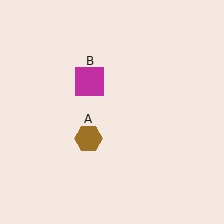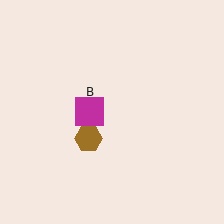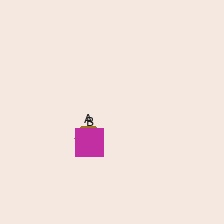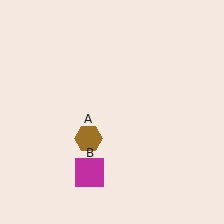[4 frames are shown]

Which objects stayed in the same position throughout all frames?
Brown hexagon (object A) remained stationary.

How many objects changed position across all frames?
1 object changed position: magenta square (object B).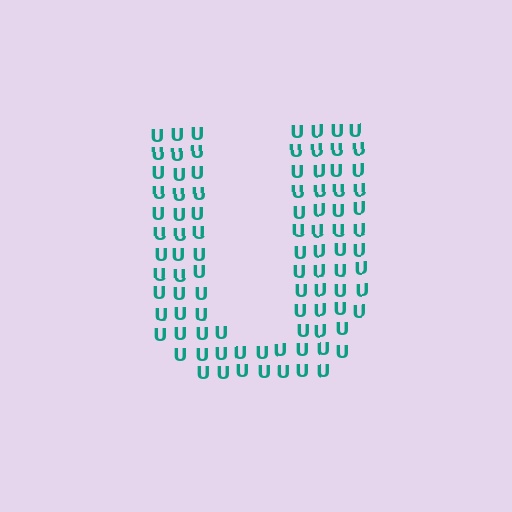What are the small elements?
The small elements are letter U's.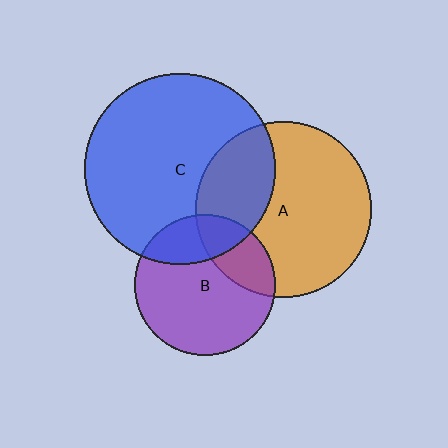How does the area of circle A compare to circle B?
Approximately 1.6 times.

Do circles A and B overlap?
Yes.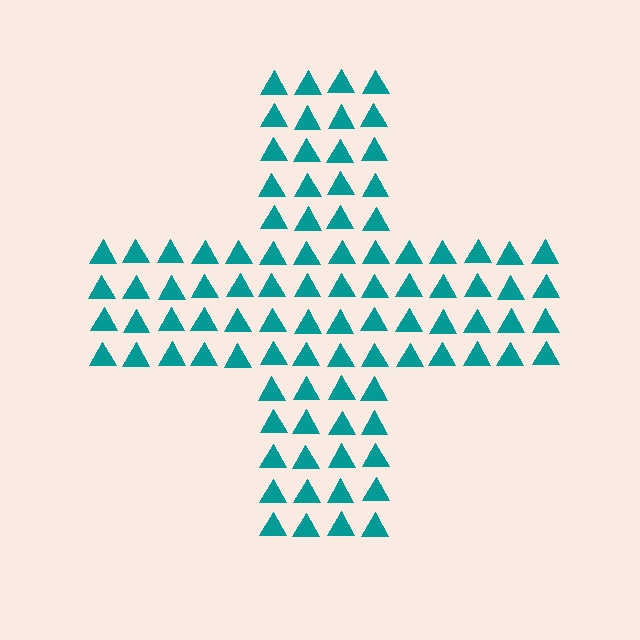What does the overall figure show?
The overall figure shows a cross.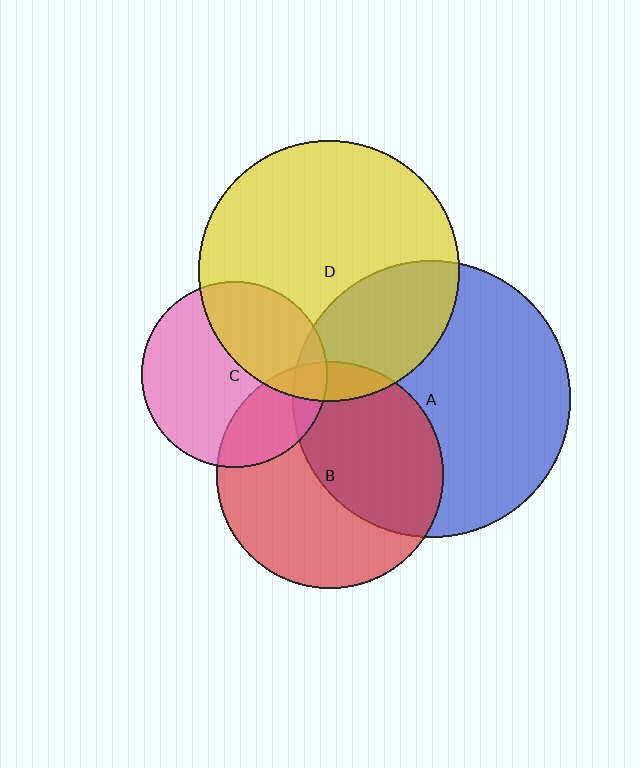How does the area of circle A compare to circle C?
Approximately 2.2 times.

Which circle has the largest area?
Circle A (blue).